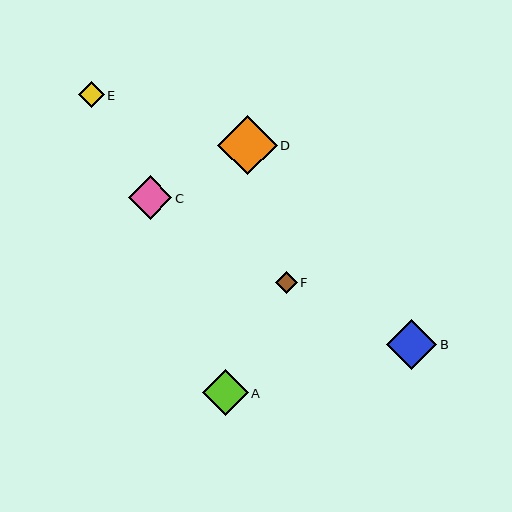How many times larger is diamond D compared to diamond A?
Diamond D is approximately 1.3 times the size of diamond A.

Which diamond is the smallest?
Diamond F is the smallest with a size of approximately 22 pixels.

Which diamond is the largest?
Diamond D is the largest with a size of approximately 59 pixels.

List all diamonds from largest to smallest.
From largest to smallest: D, B, A, C, E, F.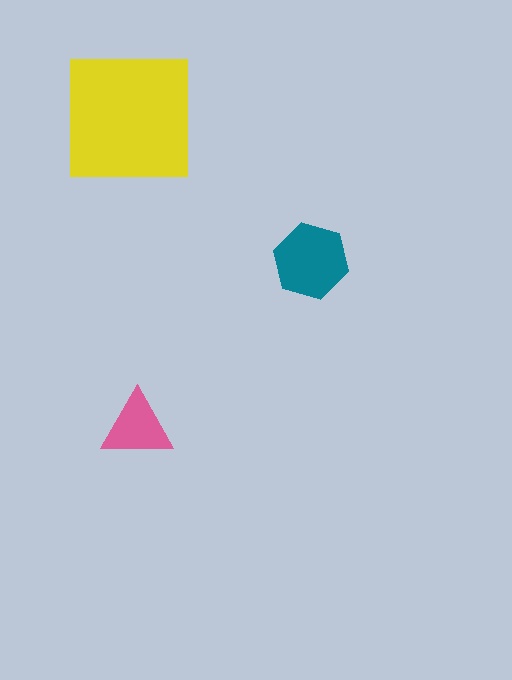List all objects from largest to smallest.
The yellow square, the teal hexagon, the pink triangle.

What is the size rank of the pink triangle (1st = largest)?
3rd.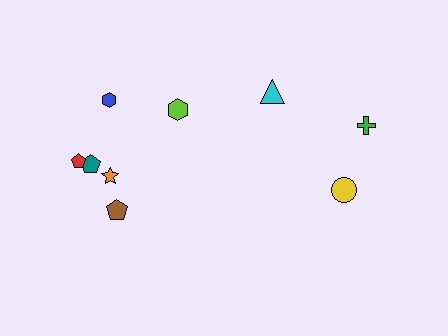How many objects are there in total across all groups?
There are 9 objects.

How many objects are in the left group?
There are 6 objects.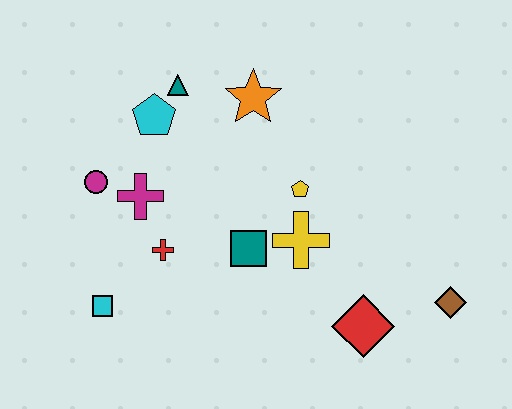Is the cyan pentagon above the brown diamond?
Yes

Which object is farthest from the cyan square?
The brown diamond is farthest from the cyan square.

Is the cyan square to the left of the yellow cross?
Yes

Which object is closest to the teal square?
The yellow cross is closest to the teal square.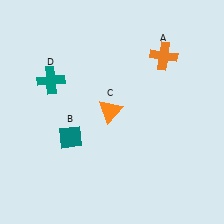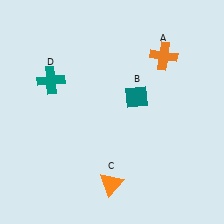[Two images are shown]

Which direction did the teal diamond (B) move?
The teal diamond (B) moved right.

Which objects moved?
The objects that moved are: the teal diamond (B), the orange triangle (C).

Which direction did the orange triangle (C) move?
The orange triangle (C) moved down.